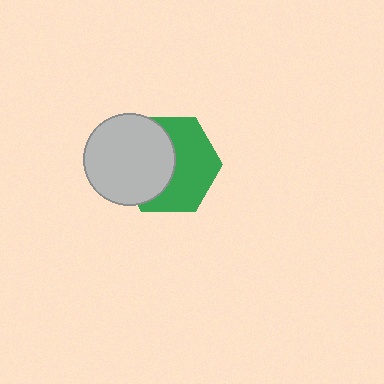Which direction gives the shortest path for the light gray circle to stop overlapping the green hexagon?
Moving left gives the shortest separation.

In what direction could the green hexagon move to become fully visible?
The green hexagon could move right. That would shift it out from behind the light gray circle entirely.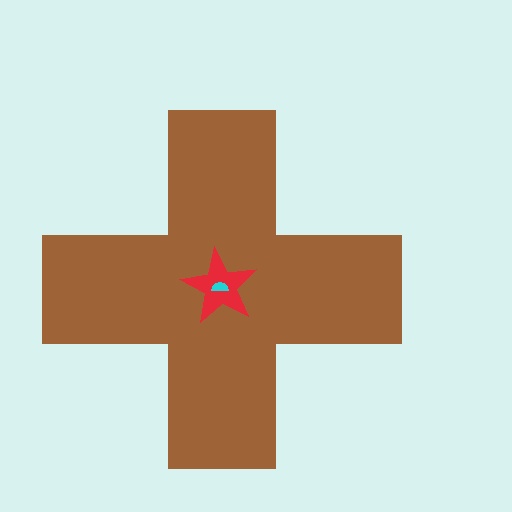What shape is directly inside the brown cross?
The red star.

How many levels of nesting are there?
3.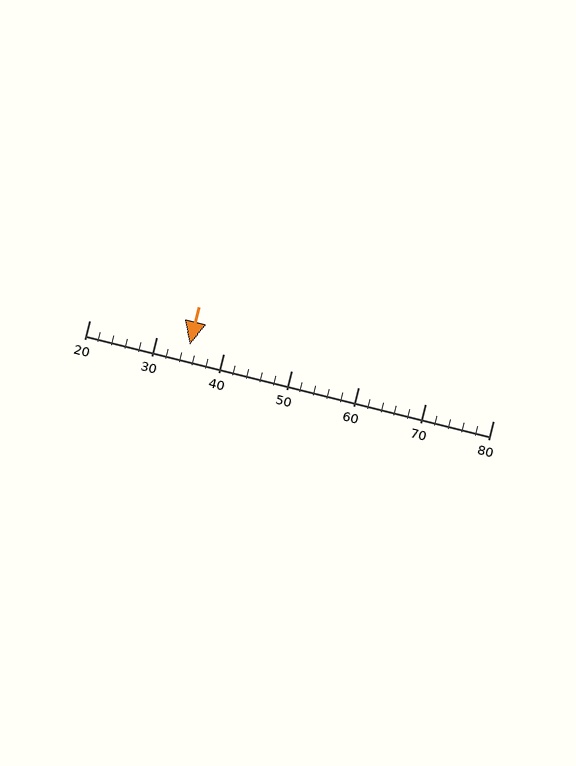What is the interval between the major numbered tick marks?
The major tick marks are spaced 10 units apart.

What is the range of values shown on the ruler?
The ruler shows values from 20 to 80.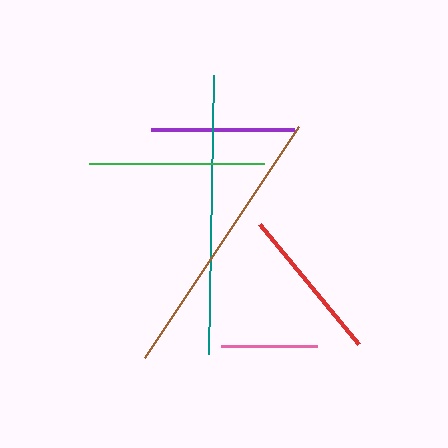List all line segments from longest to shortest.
From longest to shortest: teal, brown, green, red, purple, pink.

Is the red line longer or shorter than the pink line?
The red line is longer than the pink line.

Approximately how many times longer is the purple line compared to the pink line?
The purple line is approximately 1.5 times the length of the pink line.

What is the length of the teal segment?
The teal segment is approximately 279 pixels long.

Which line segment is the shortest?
The pink line is the shortest at approximately 96 pixels.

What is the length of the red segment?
The red segment is approximately 156 pixels long.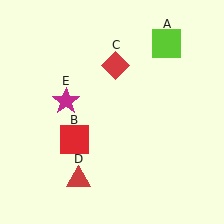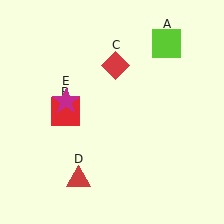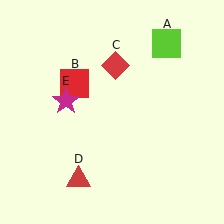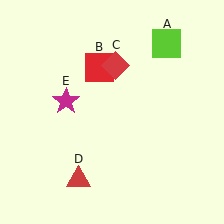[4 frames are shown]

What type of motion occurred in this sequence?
The red square (object B) rotated clockwise around the center of the scene.